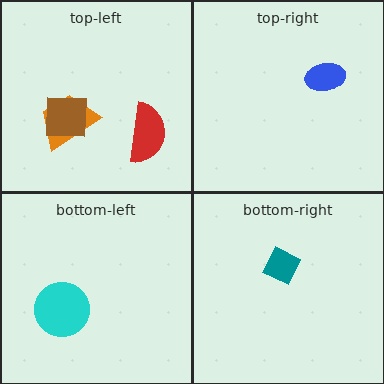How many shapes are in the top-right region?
1.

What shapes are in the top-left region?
The orange trapezoid, the red semicircle, the brown square.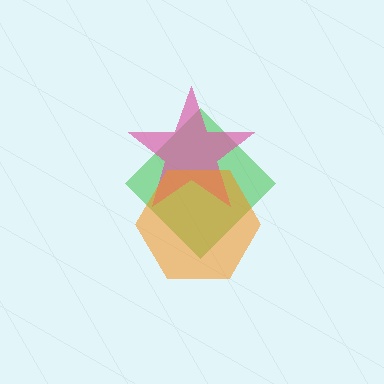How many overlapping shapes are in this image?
There are 3 overlapping shapes in the image.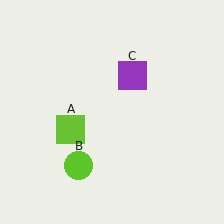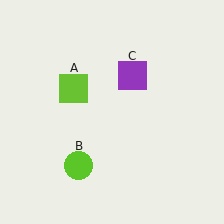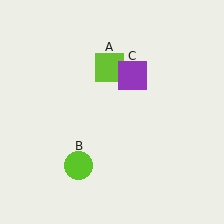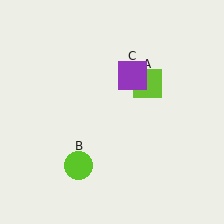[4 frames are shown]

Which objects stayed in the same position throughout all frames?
Lime circle (object B) and purple square (object C) remained stationary.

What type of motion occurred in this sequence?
The lime square (object A) rotated clockwise around the center of the scene.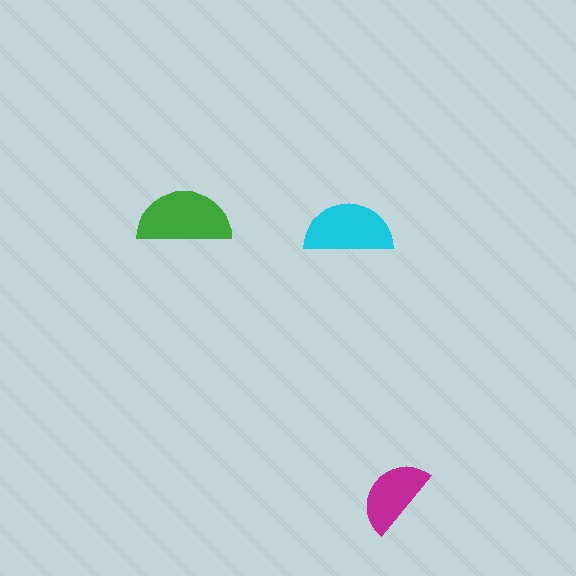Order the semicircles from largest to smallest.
the green one, the cyan one, the magenta one.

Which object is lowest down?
The magenta semicircle is bottommost.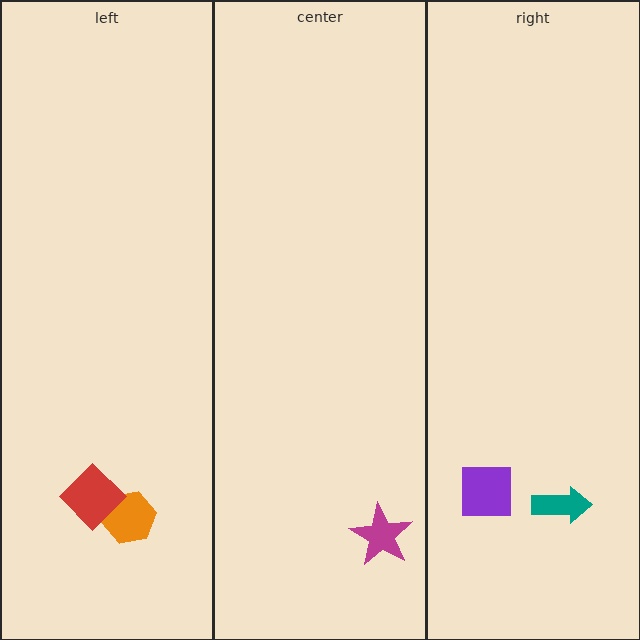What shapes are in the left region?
The orange hexagon, the red diamond.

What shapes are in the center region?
The magenta star.